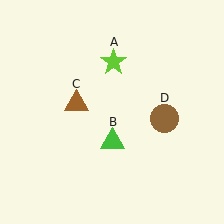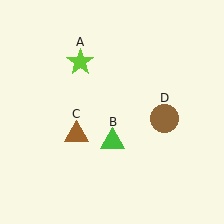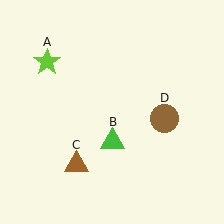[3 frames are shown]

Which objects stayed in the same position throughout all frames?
Green triangle (object B) and brown circle (object D) remained stationary.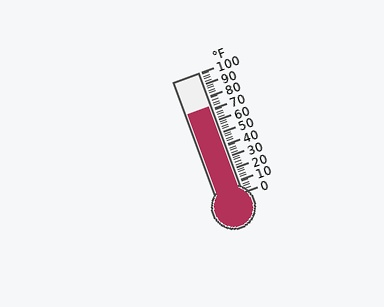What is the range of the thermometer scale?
The thermometer scale ranges from 0°F to 100°F.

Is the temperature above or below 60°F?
The temperature is above 60°F.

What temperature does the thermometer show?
The thermometer shows approximately 72°F.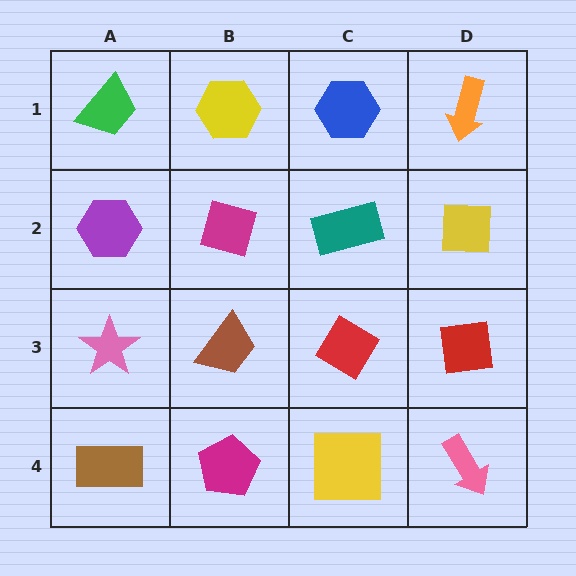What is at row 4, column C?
A yellow square.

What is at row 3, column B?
A brown trapezoid.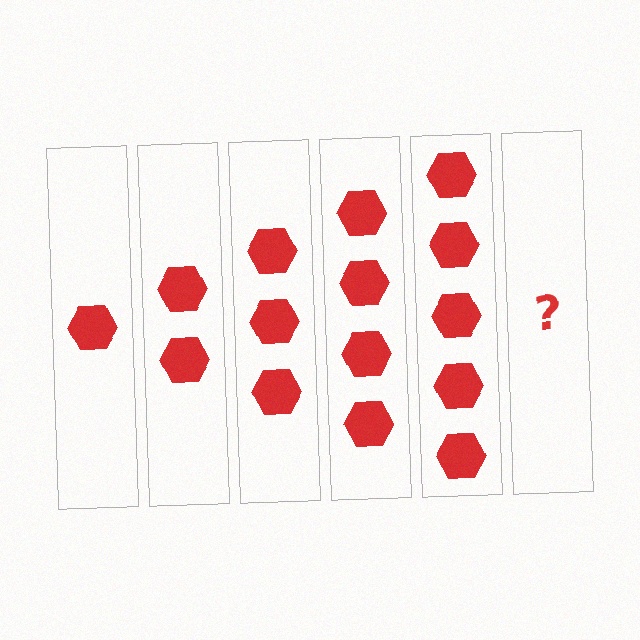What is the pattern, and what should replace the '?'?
The pattern is that each step adds one more hexagon. The '?' should be 6 hexagons.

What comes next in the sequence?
The next element should be 6 hexagons.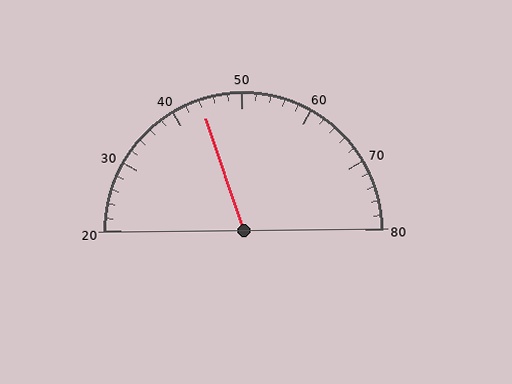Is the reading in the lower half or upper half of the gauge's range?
The reading is in the lower half of the range (20 to 80).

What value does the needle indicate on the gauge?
The needle indicates approximately 44.